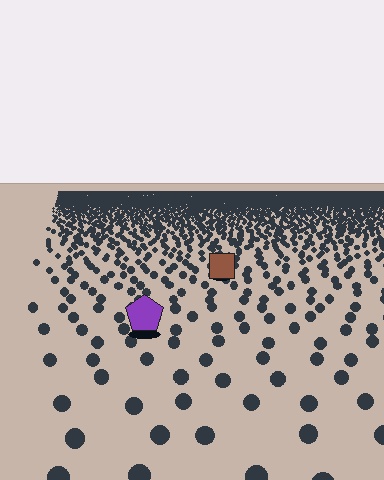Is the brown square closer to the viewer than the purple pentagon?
No. The purple pentagon is closer — you can tell from the texture gradient: the ground texture is coarser near it.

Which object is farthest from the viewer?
The brown square is farthest from the viewer. It appears smaller and the ground texture around it is denser.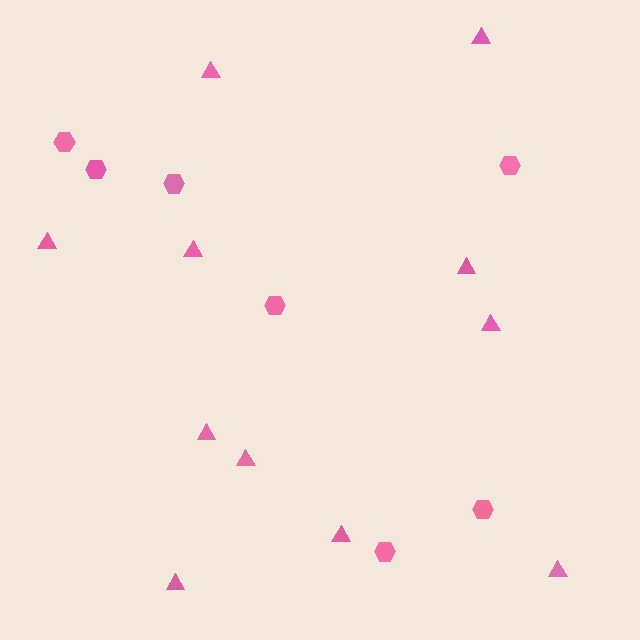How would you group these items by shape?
There are 2 groups: one group of triangles (11) and one group of hexagons (7).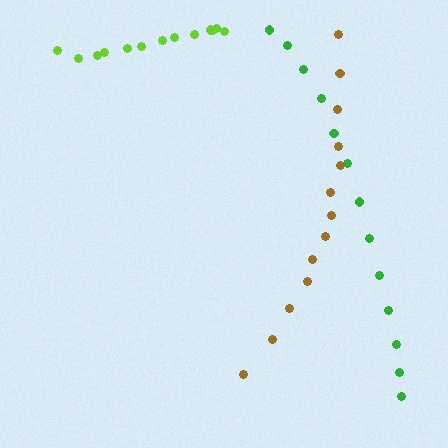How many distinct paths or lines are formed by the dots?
There are 3 distinct paths.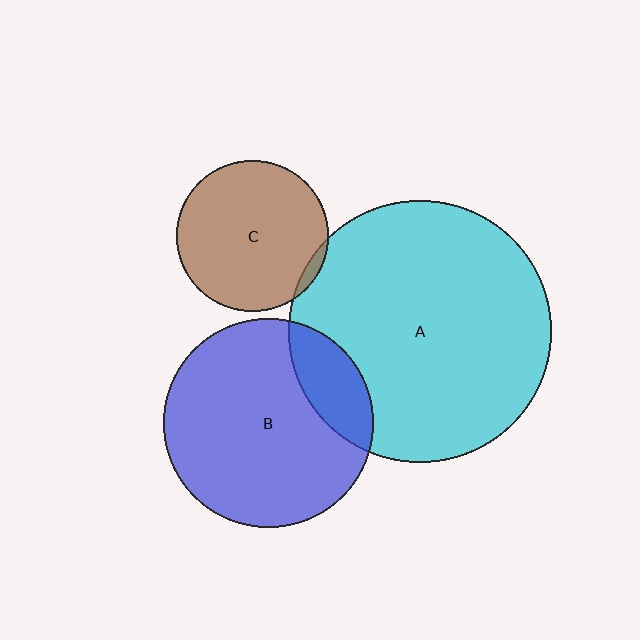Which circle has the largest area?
Circle A (cyan).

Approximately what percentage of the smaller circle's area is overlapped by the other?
Approximately 20%.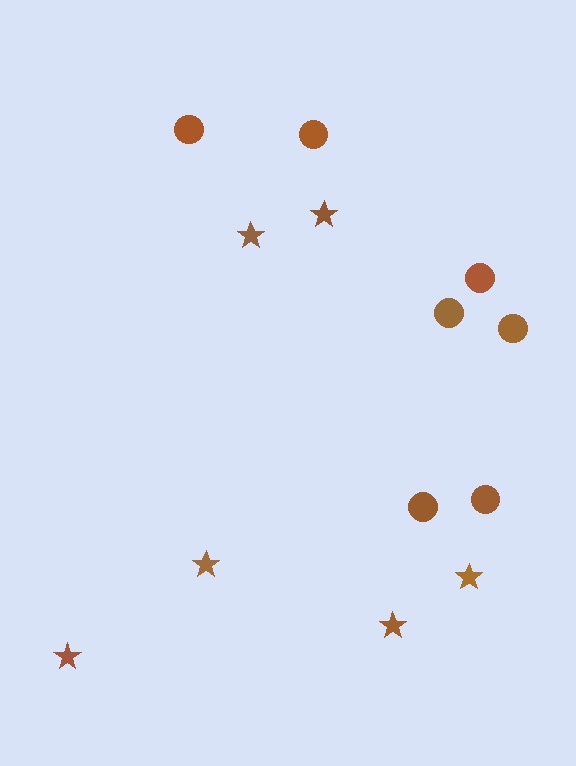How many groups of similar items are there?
There are 2 groups: one group of stars (6) and one group of circles (7).